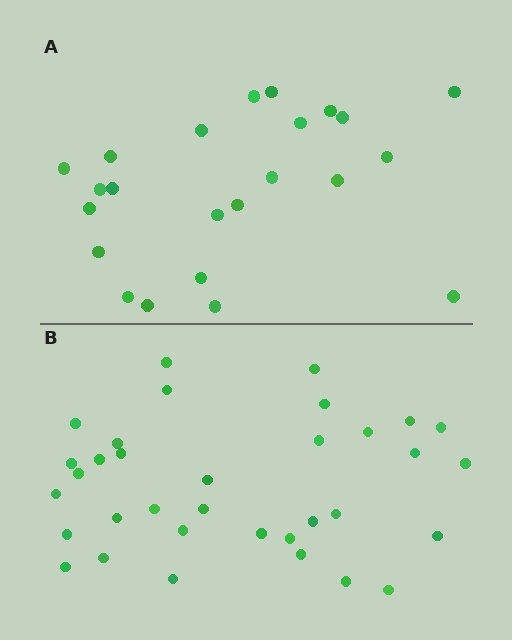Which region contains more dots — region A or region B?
Region B (the bottom region) has more dots.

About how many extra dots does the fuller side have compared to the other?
Region B has roughly 12 or so more dots than region A.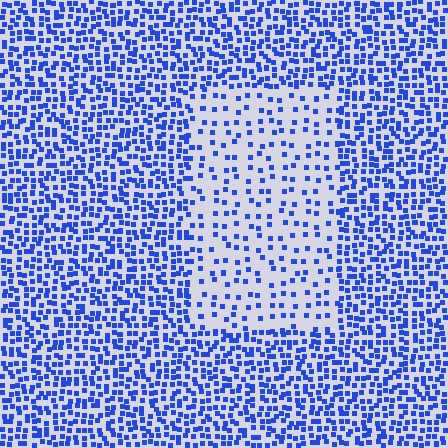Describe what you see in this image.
The image contains small blue elements arranged at two different densities. A rectangle-shaped region is visible where the elements are less densely packed than the surrounding area.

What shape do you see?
I see a rectangle.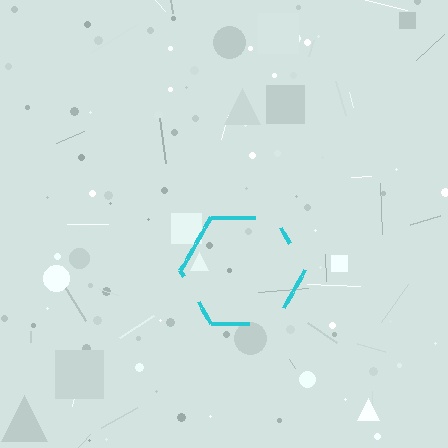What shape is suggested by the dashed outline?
The dashed outline suggests a hexagon.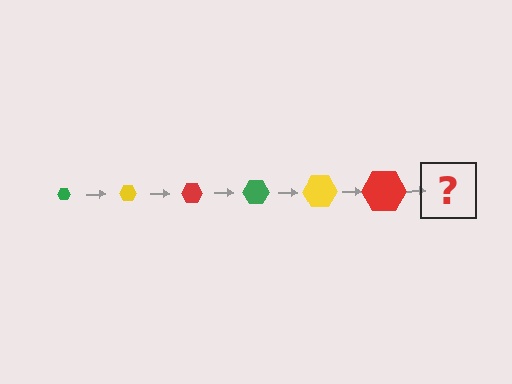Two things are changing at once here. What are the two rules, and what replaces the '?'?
The two rules are that the hexagon grows larger each step and the color cycles through green, yellow, and red. The '?' should be a green hexagon, larger than the previous one.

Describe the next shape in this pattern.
It should be a green hexagon, larger than the previous one.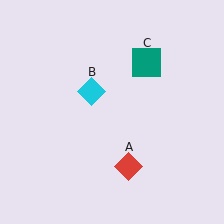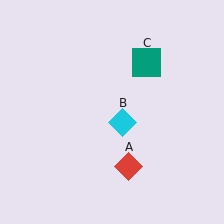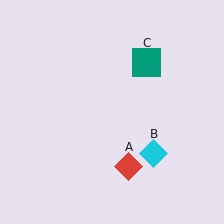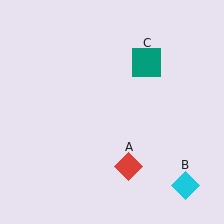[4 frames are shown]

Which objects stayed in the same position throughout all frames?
Red diamond (object A) and teal square (object C) remained stationary.